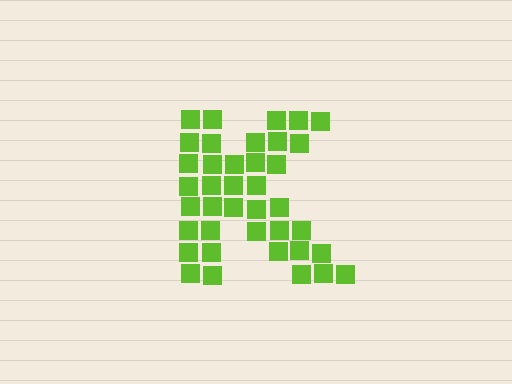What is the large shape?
The large shape is the letter K.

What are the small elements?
The small elements are squares.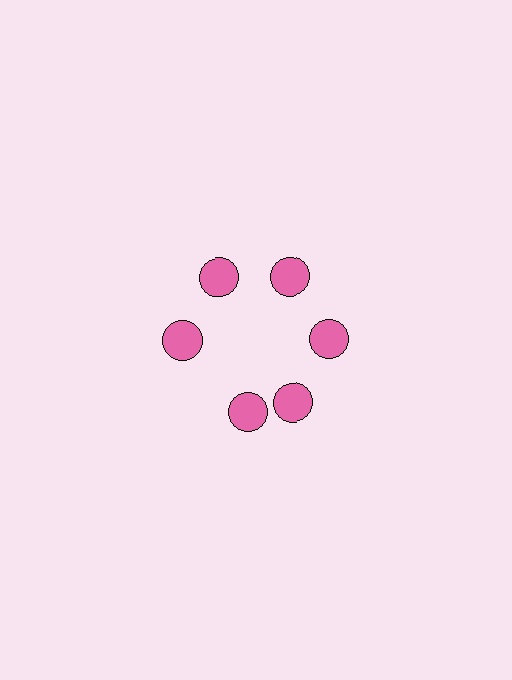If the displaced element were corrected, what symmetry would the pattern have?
It would have 6-fold rotational symmetry — the pattern would map onto itself every 60 degrees.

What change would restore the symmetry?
The symmetry would be restored by rotating it back into even spacing with its neighbors so that all 6 circles sit at equal angles and equal distance from the center.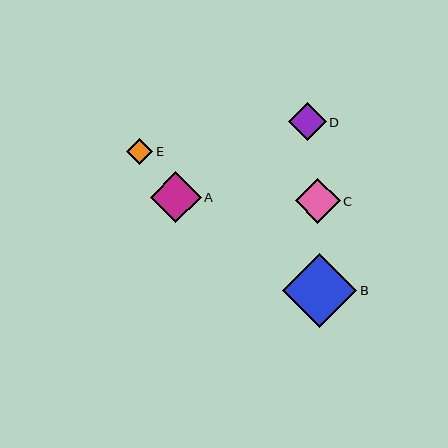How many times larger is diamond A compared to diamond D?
Diamond A is approximately 1.3 times the size of diamond D.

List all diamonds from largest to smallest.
From largest to smallest: B, A, C, D, E.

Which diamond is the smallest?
Diamond E is the smallest with a size of approximately 26 pixels.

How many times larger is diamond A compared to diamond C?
Diamond A is approximately 1.1 times the size of diamond C.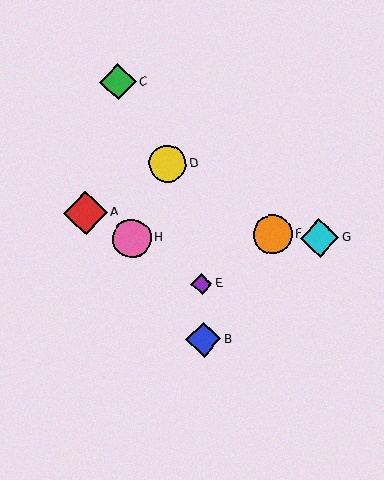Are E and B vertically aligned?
Yes, both are at x≈202.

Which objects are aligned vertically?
Objects B, E are aligned vertically.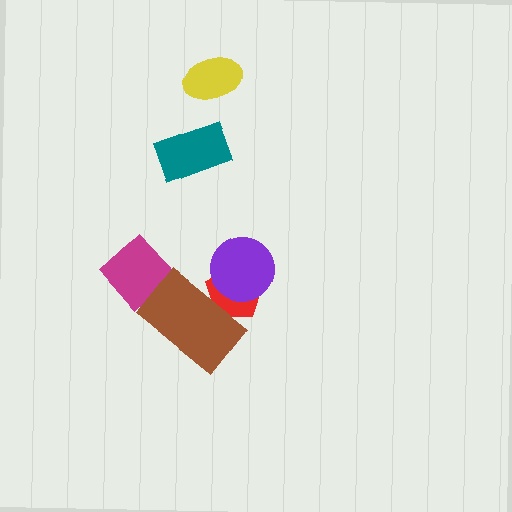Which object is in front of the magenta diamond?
The brown rectangle is in front of the magenta diamond.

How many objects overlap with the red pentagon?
2 objects overlap with the red pentagon.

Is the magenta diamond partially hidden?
Yes, it is partially covered by another shape.